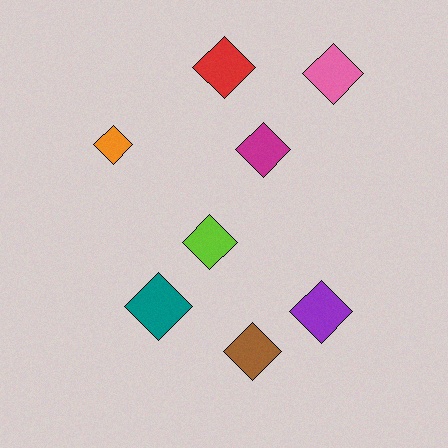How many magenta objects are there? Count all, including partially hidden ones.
There is 1 magenta object.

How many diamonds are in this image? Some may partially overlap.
There are 8 diamonds.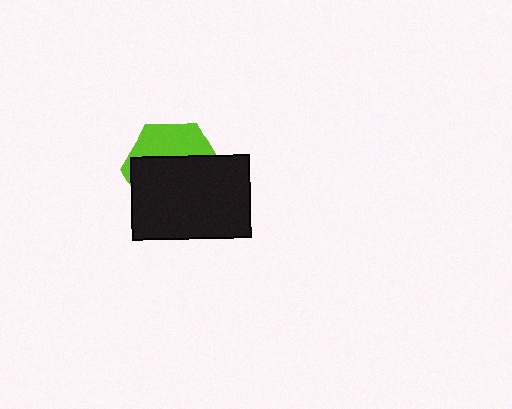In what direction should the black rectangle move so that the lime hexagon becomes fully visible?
The black rectangle should move down. That is the shortest direction to clear the overlap and leave the lime hexagon fully visible.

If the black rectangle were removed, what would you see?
You would see the complete lime hexagon.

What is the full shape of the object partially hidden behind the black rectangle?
The partially hidden object is a lime hexagon.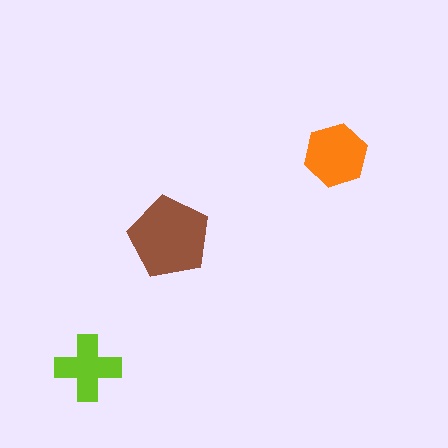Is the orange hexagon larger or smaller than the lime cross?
Larger.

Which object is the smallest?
The lime cross.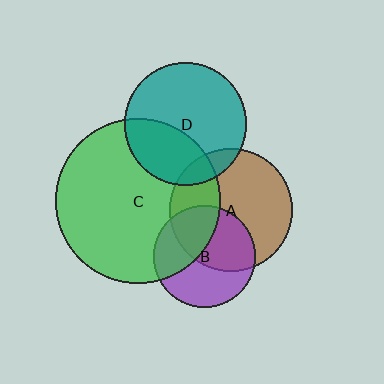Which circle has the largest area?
Circle C (green).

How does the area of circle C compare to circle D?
Approximately 1.8 times.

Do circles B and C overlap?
Yes.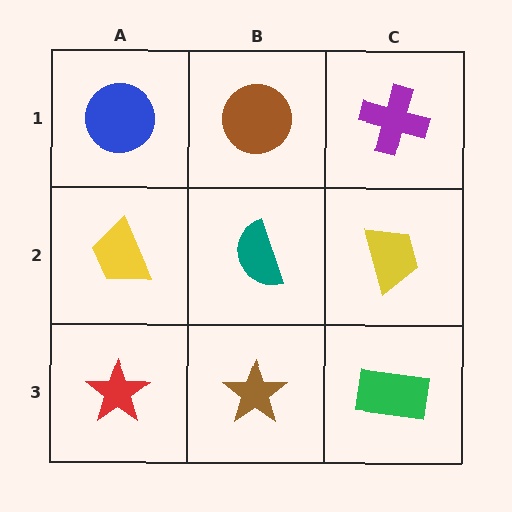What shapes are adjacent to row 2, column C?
A purple cross (row 1, column C), a green rectangle (row 3, column C), a teal semicircle (row 2, column B).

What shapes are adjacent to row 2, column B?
A brown circle (row 1, column B), a brown star (row 3, column B), a yellow trapezoid (row 2, column A), a yellow trapezoid (row 2, column C).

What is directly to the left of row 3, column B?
A red star.